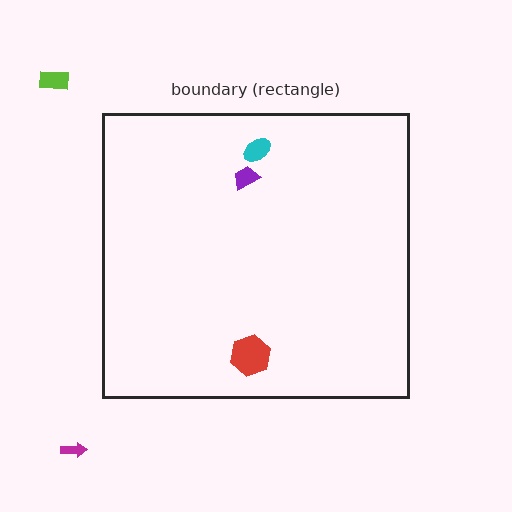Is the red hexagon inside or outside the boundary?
Inside.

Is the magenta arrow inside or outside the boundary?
Outside.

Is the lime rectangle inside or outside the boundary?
Outside.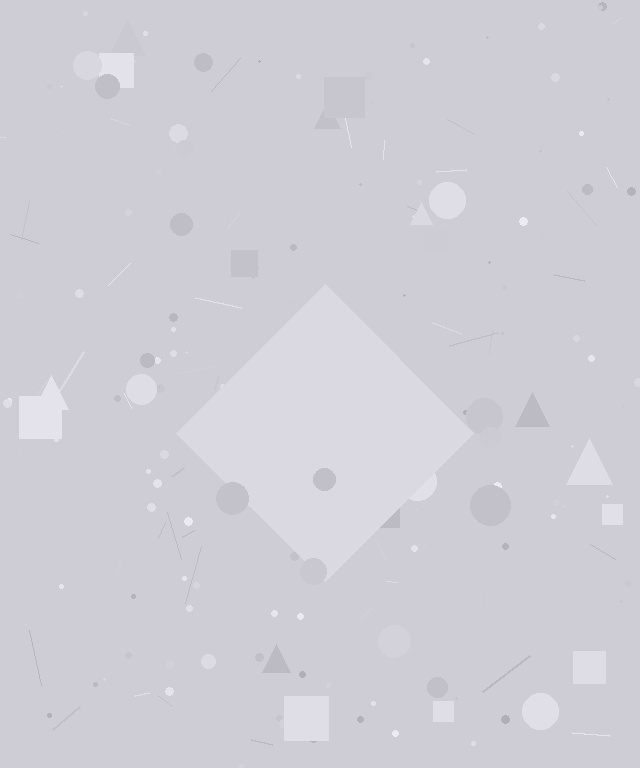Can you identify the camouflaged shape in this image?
The camouflaged shape is a diamond.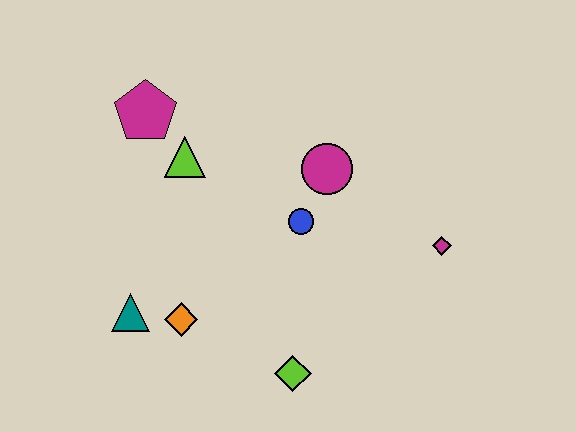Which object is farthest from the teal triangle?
The magenta diamond is farthest from the teal triangle.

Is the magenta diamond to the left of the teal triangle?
No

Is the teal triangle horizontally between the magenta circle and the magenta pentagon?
No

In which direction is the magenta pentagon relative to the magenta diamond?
The magenta pentagon is to the left of the magenta diamond.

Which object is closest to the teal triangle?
The orange diamond is closest to the teal triangle.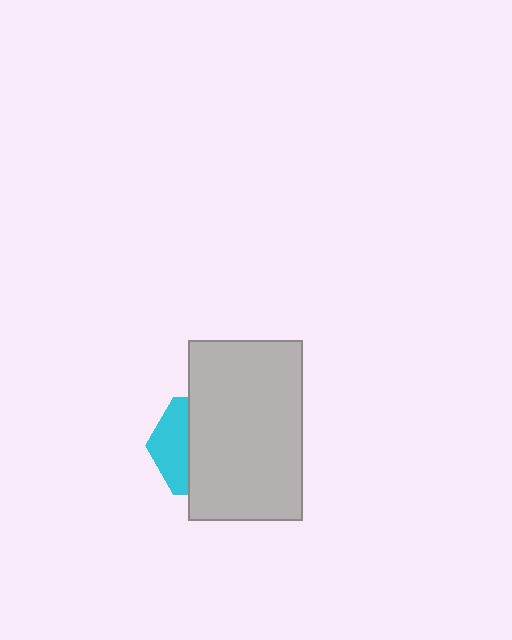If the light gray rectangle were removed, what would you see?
You would see the complete cyan hexagon.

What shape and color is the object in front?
The object in front is a light gray rectangle.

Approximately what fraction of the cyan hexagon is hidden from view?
Roughly 67% of the cyan hexagon is hidden behind the light gray rectangle.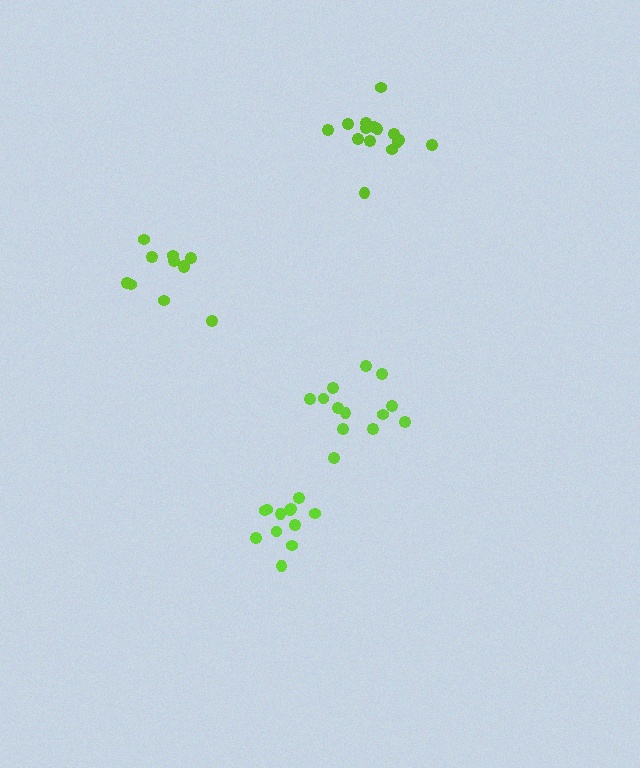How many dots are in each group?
Group 1: 13 dots, Group 2: 11 dots, Group 3: 12 dots, Group 4: 15 dots (51 total).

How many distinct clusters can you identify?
There are 4 distinct clusters.